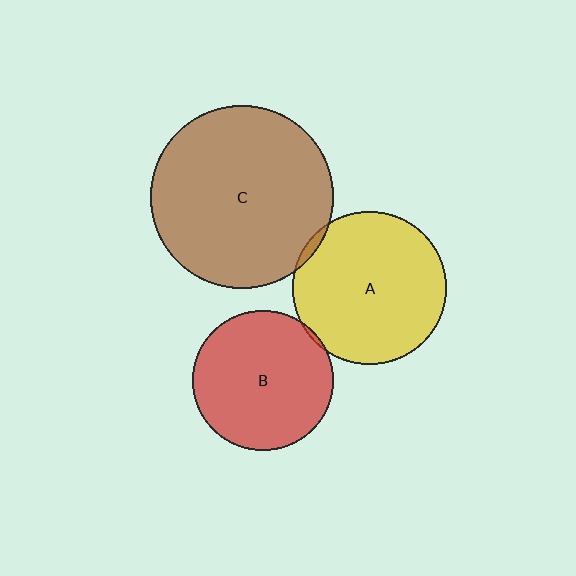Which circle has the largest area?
Circle C (brown).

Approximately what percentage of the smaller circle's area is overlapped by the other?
Approximately 5%.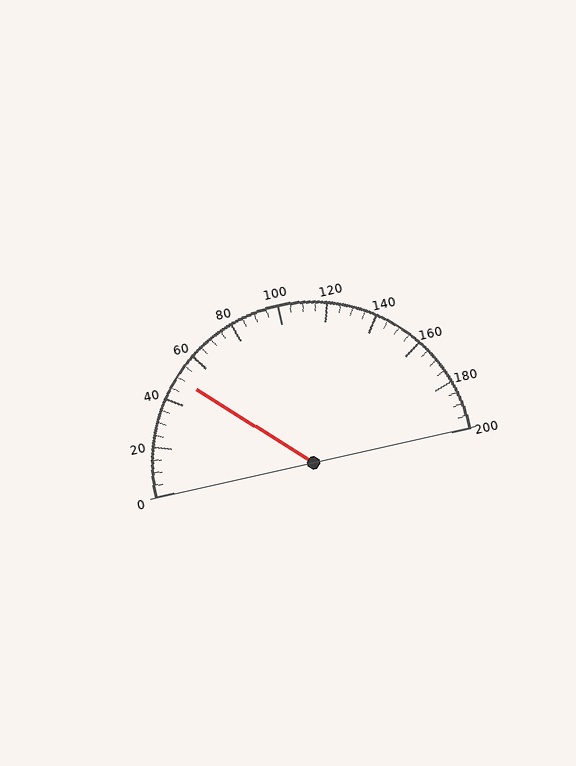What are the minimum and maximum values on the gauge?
The gauge ranges from 0 to 200.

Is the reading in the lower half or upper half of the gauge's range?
The reading is in the lower half of the range (0 to 200).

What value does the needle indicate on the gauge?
The needle indicates approximately 50.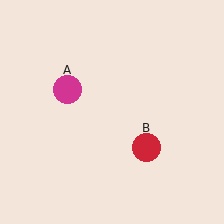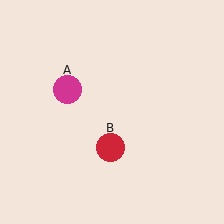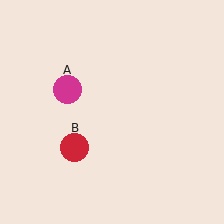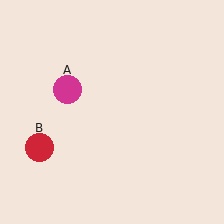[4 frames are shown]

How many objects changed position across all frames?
1 object changed position: red circle (object B).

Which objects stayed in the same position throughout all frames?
Magenta circle (object A) remained stationary.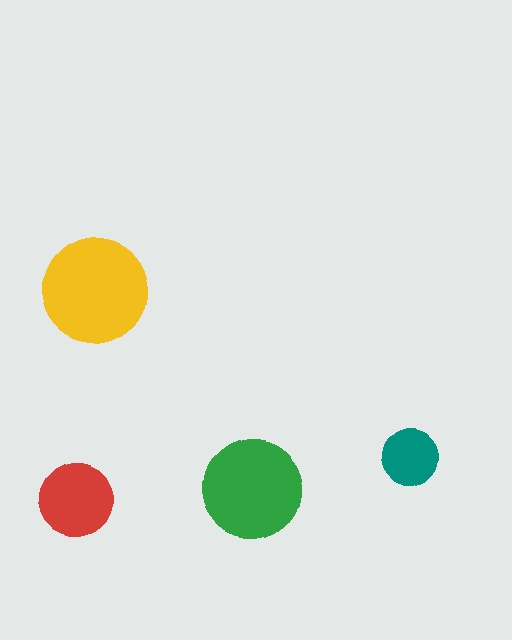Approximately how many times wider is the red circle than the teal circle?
About 1.5 times wider.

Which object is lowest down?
The red circle is bottommost.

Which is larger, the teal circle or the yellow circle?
The yellow one.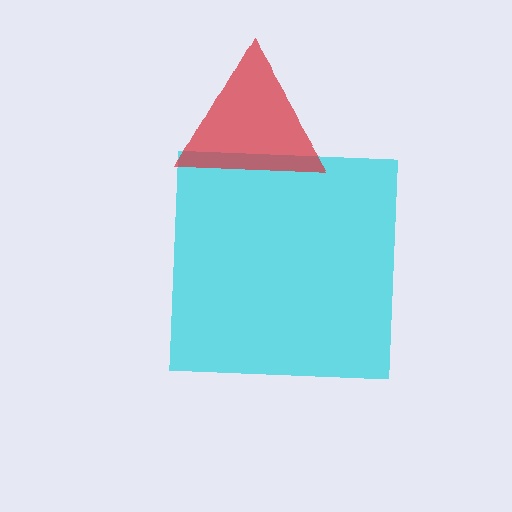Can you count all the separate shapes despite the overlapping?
Yes, there are 2 separate shapes.